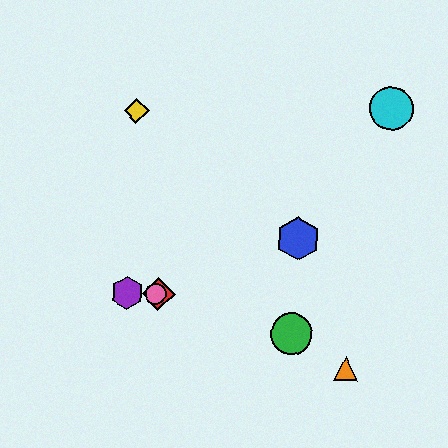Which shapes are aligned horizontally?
The red diamond, the purple hexagon, the pink circle are aligned horizontally.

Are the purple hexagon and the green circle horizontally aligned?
No, the purple hexagon is at y≈293 and the green circle is at y≈334.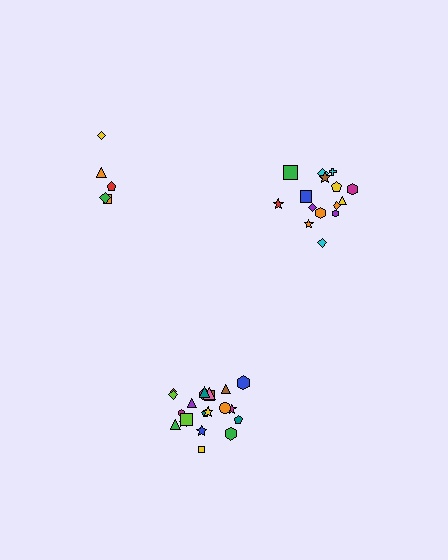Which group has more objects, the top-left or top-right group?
The top-right group.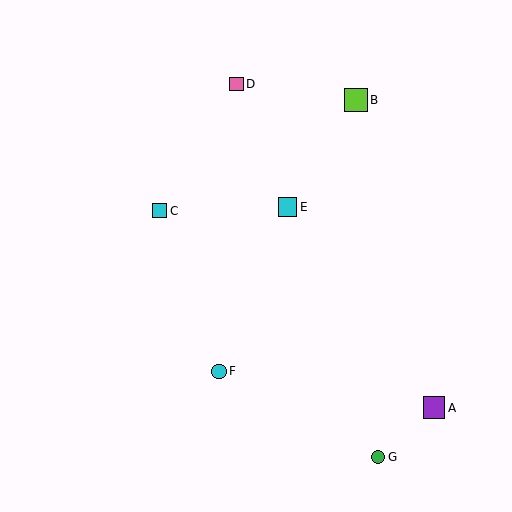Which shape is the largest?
The lime square (labeled B) is the largest.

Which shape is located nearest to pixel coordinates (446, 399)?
The purple square (labeled A) at (434, 408) is nearest to that location.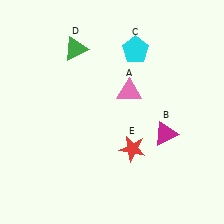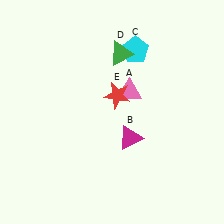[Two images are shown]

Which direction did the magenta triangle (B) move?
The magenta triangle (B) moved left.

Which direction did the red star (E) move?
The red star (E) moved up.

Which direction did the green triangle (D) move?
The green triangle (D) moved right.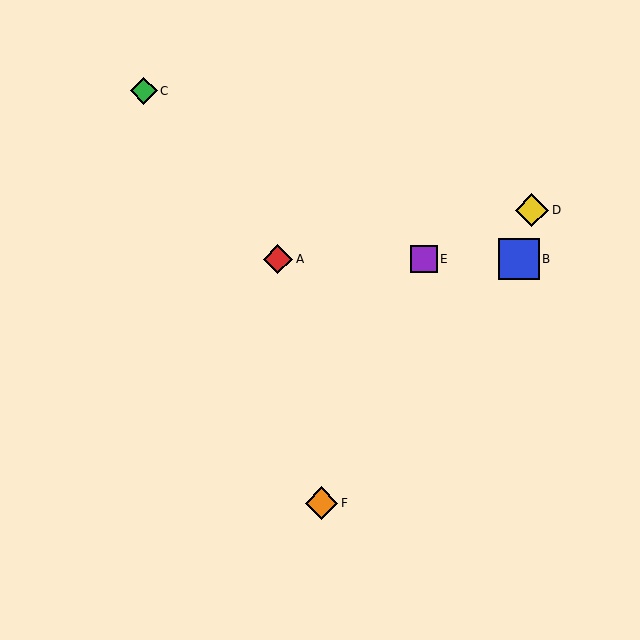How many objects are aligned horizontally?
3 objects (A, B, E) are aligned horizontally.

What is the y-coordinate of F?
Object F is at y≈503.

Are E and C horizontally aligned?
No, E is at y≈259 and C is at y≈91.